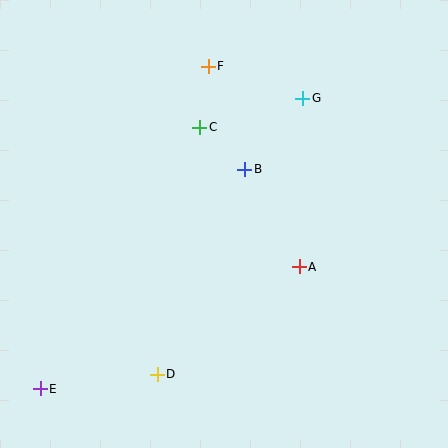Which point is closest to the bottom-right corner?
Point A is closest to the bottom-right corner.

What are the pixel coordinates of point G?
Point G is at (303, 98).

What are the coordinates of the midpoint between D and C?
The midpoint between D and C is at (178, 251).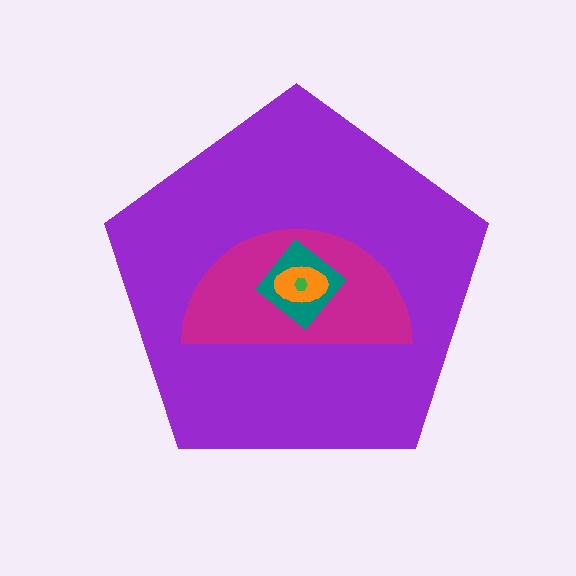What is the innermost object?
The green hexagon.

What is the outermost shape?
The purple pentagon.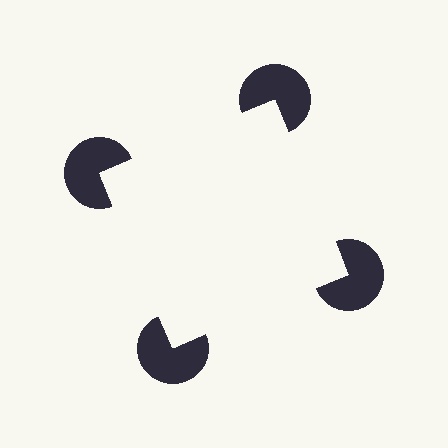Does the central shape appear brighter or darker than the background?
It typically appears slightly brighter than the background, even though no actual brightness change is drawn.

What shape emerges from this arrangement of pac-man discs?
An illusory square — its edges are inferred from the aligned wedge cuts in the pac-man discs, not physically drawn.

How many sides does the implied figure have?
4 sides.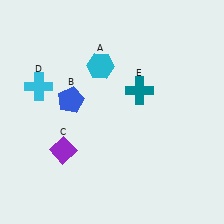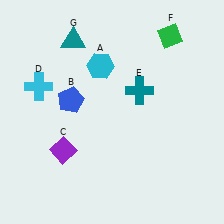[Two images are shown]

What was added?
A green diamond (F), a teal triangle (G) were added in Image 2.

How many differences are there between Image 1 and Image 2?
There are 2 differences between the two images.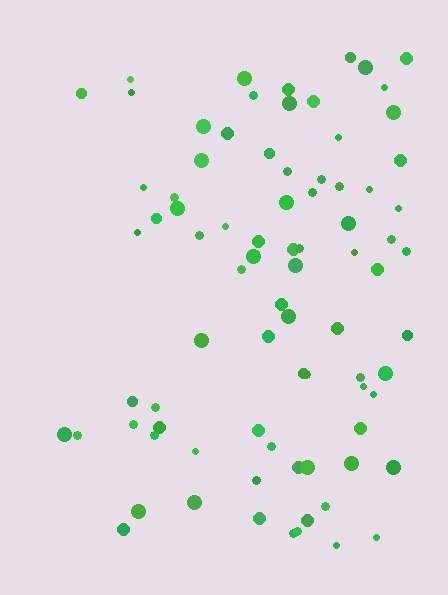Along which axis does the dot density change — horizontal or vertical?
Horizontal.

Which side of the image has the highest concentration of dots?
The right.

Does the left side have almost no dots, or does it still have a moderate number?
Still a moderate number, just noticeably fewer than the right.